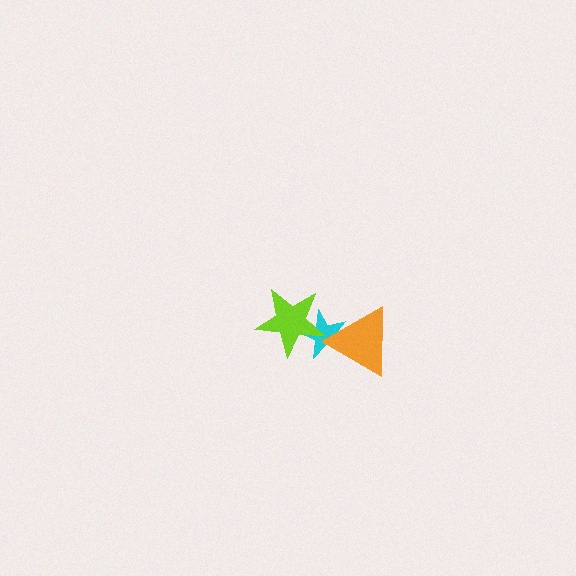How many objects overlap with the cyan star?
2 objects overlap with the cyan star.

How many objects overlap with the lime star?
1 object overlaps with the lime star.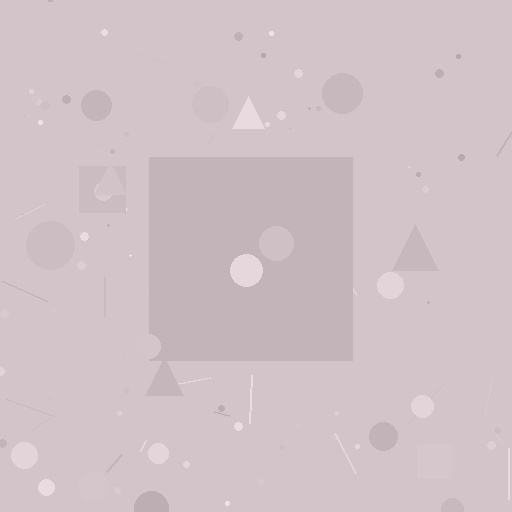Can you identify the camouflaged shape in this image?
The camouflaged shape is a square.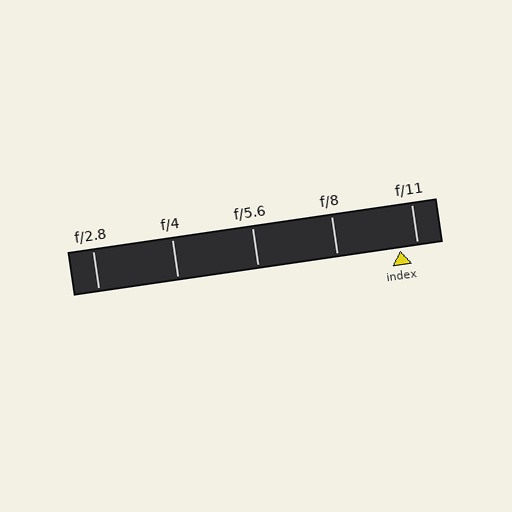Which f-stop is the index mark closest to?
The index mark is closest to f/11.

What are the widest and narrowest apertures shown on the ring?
The widest aperture shown is f/2.8 and the narrowest is f/11.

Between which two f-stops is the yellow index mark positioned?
The index mark is between f/8 and f/11.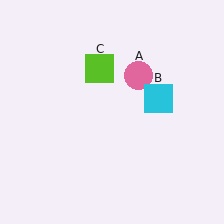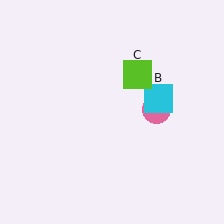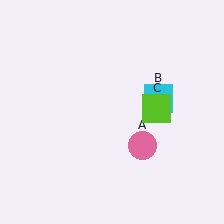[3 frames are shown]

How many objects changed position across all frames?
2 objects changed position: pink circle (object A), lime square (object C).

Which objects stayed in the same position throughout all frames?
Cyan square (object B) remained stationary.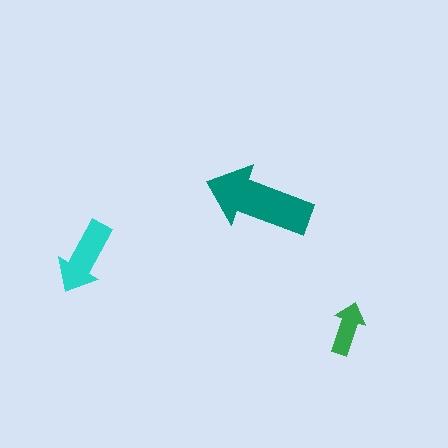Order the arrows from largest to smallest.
the teal one, the cyan one, the green one.